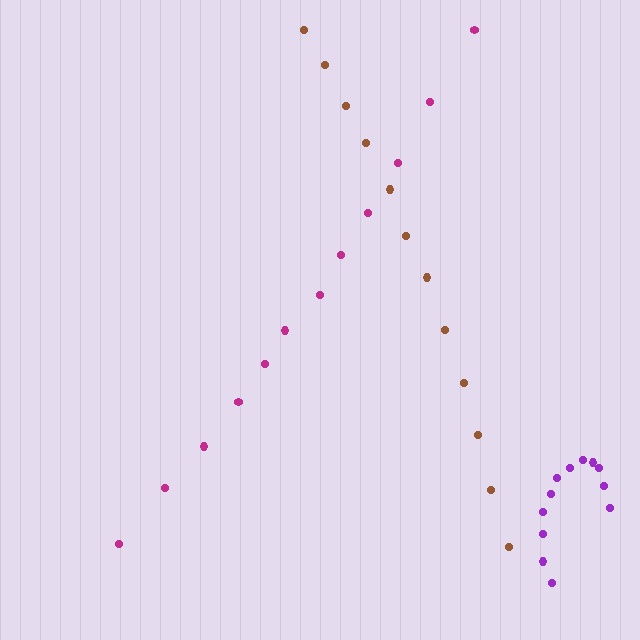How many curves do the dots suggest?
There are 3 distinct paths.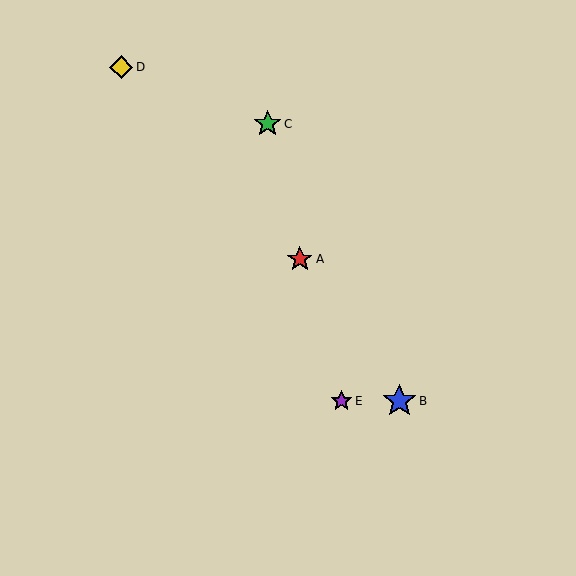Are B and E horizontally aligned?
Yes, both are at y≈401.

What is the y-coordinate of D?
Object D is at y≈67.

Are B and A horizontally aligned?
No, B is at y≈401 and A is at y≈259.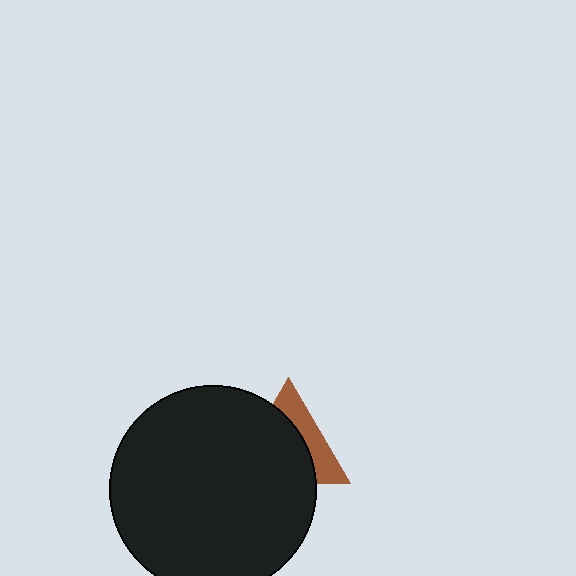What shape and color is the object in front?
The object in front is a black circle.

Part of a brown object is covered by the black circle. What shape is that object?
It is a triangle.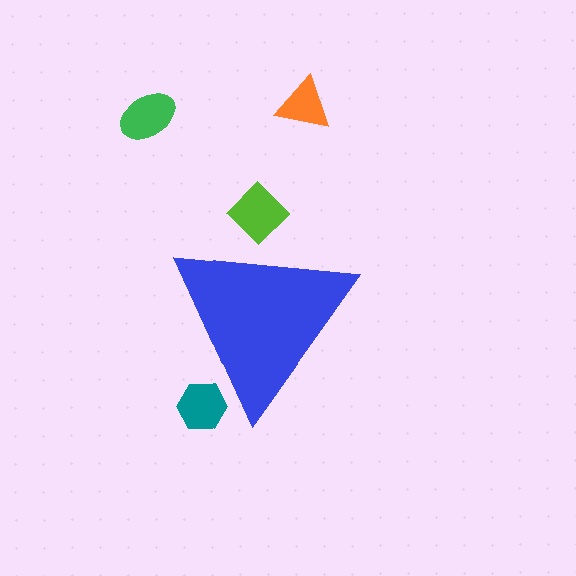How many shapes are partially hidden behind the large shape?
2 shapes are partially hidden.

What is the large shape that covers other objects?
A blue triangle.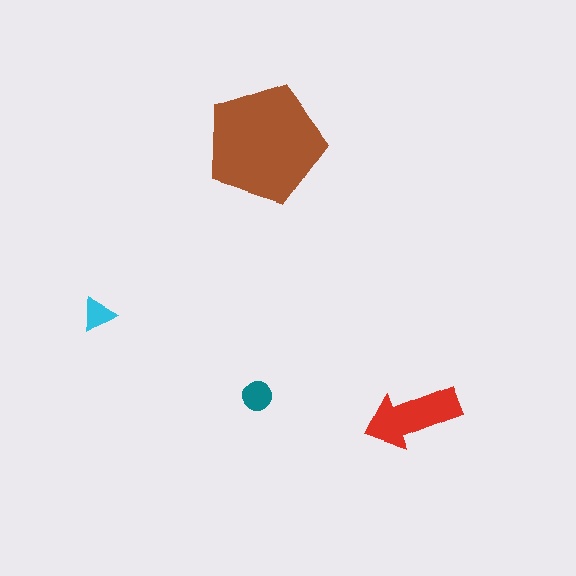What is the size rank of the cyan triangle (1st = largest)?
4th.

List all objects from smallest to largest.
The cyan triangle, the teal circle, the red arrow, the brown pentagon.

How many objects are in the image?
There are 4 objects in the image.